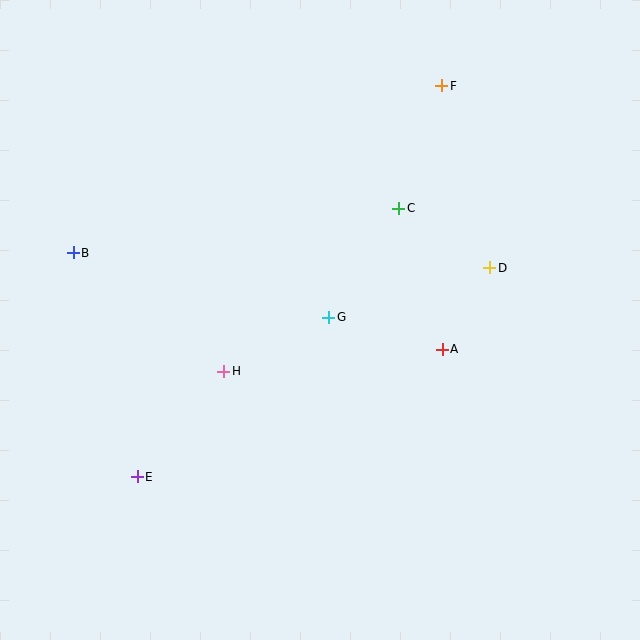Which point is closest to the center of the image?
Point G at (329, 317) is closest to the center.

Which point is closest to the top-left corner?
Point B is closest to the top-left corner.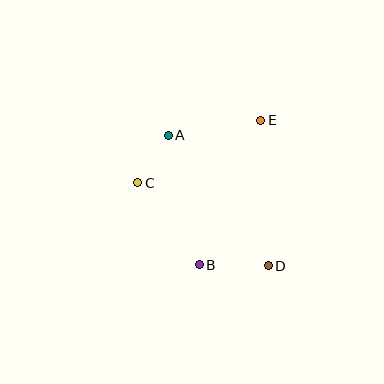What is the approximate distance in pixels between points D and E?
The distance between D and E is approximately 145 pixels.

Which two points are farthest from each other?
Points A and D are farthest from each other.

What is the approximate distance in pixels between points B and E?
The distance between B and E is approximately 157 pixels.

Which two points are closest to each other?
Points A and C are closest to each other.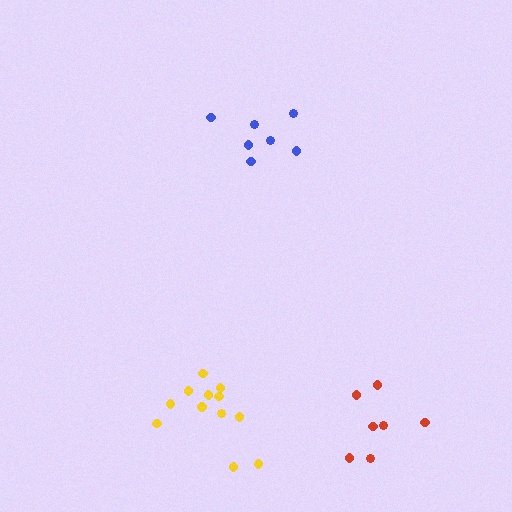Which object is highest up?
The blue cluster is topmost.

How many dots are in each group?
Group 1: 7 dots, Group 2: 12 dots, Group 3: 7 dots (26 total).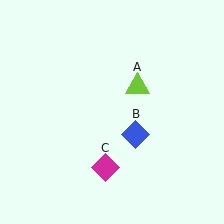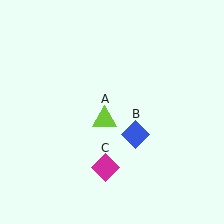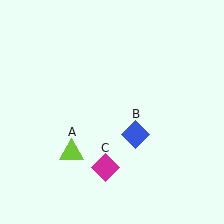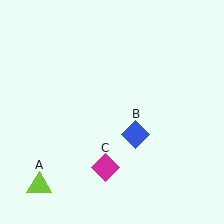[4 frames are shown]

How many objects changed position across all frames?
1 object changed position: lime triangle (object A).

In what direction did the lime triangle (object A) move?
The lime triangle (object A) moved down and to the left.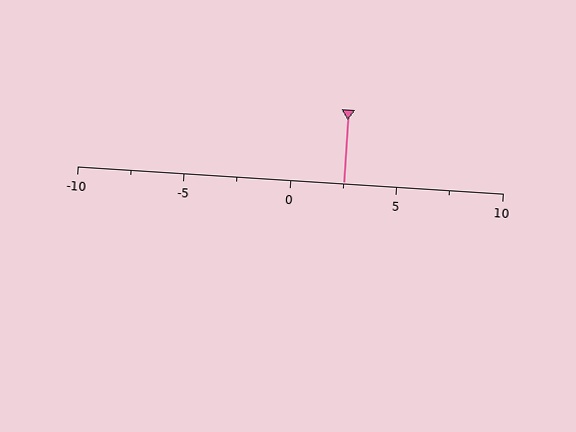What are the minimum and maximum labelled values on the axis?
The axis runs from -10 to 10.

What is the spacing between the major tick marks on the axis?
The major ticks are spaced 5 apart.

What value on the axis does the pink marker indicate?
The marker indicates approximately 2.5.